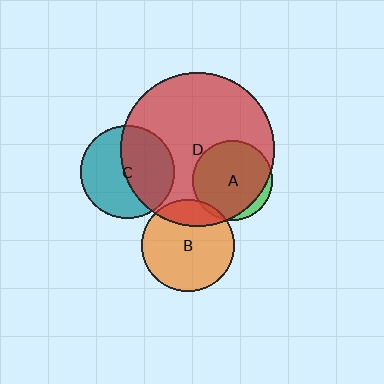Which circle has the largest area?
Circle D (red).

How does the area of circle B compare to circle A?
Approximately 1.3 times.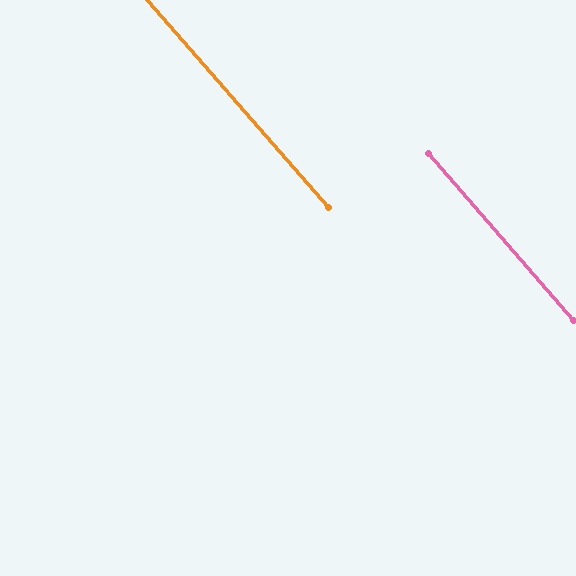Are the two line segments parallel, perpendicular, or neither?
Parallel — their directions differ by only 0.1°.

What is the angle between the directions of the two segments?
Approximately 0 degrees.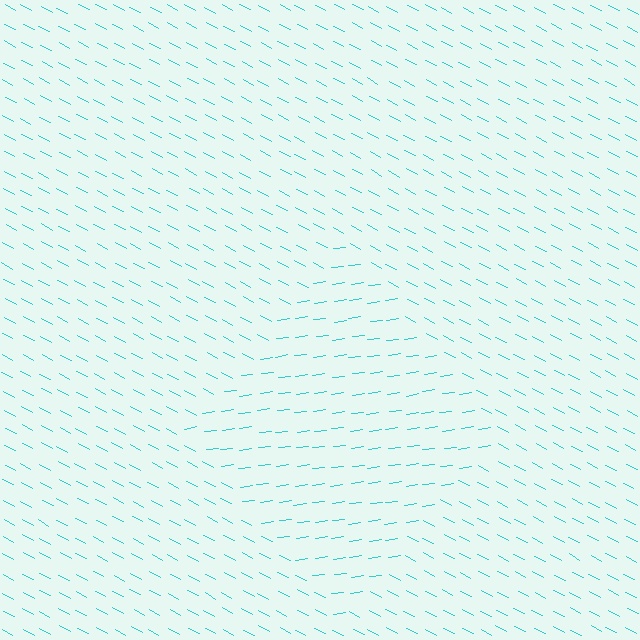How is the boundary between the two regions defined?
The boundary is defined purely by a change in line orientation (approximately 36 degrees difference). All lines are the same color and thickness.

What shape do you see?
I see a diamond.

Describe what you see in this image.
The image is filled with small cyan line segments. A diamond region in the image has lines oriented differently from the surrounding lines, creating a visible texture boundary.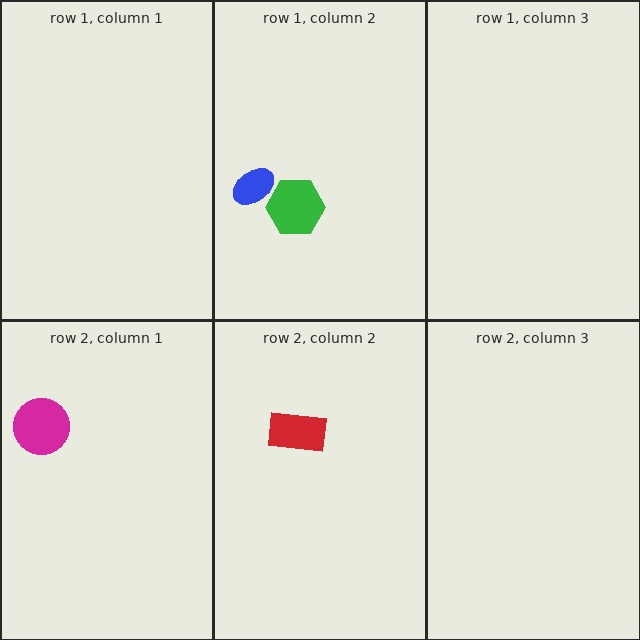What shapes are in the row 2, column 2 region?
The red rectangle.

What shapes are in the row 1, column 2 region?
The blue ellipse, the green hexagon.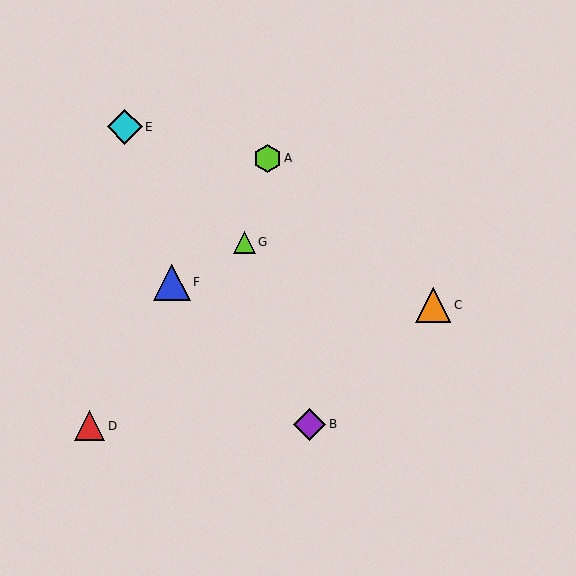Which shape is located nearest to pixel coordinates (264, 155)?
The lime hexagon (labeled A) at (267, 158) is nearest to that location.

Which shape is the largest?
The blue triangle (labeled F) is the largest.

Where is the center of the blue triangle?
The center of the blue triangle is at (172, 282).